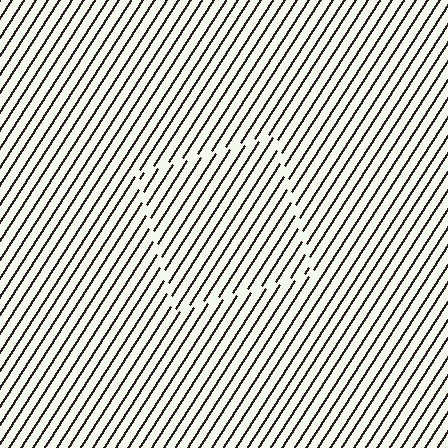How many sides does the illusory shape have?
4 sides — the line-ends trace a square.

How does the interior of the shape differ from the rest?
The interior of the shape contains the same grating, shifted by half a period — the contour is defined by the phase discontinuity where line-ends from the inner and outer gratings abut.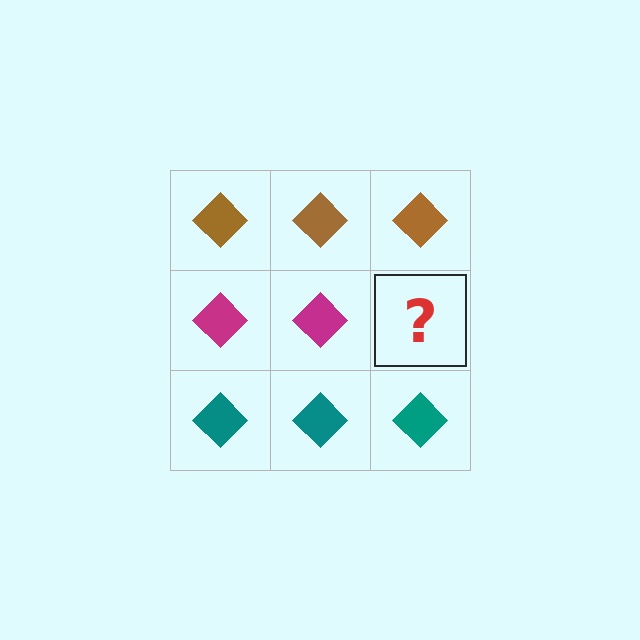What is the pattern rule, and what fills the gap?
The rule is that each row has a consistent color. The gap should be filled with a magenta diamond.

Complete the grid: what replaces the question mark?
The question mark should be replaced with a magenta diamond.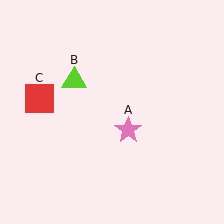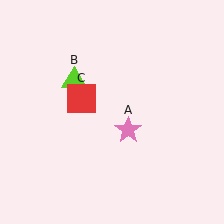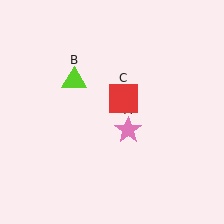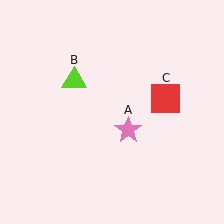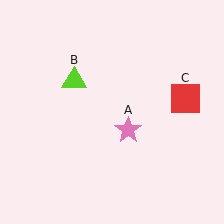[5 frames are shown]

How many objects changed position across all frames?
1 object changed position: red square (object C).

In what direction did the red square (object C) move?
The red square (object C) moved right.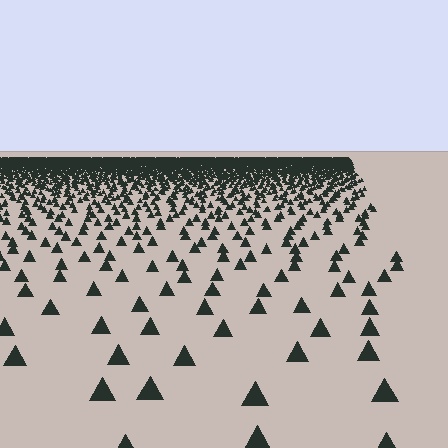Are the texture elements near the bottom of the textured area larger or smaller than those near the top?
Larger. Near the bottom, elements are closer to the viewer and appear at a bigger on-screen size.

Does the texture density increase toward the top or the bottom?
Density increases toward the top.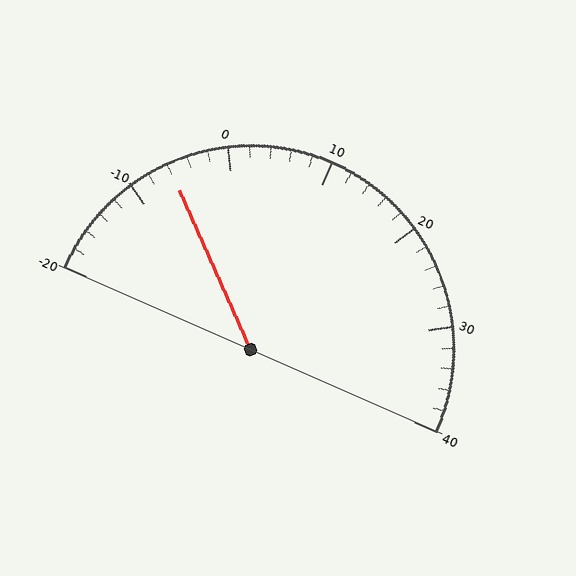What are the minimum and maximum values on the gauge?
The gauge ranges from -20 to 40.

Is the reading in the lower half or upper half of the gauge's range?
The reading is in the lower half of the range (-20 to 40).